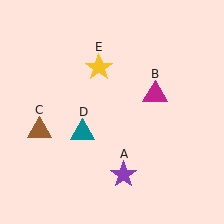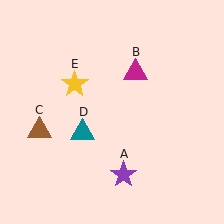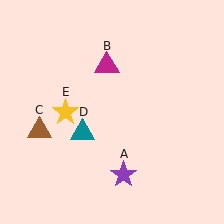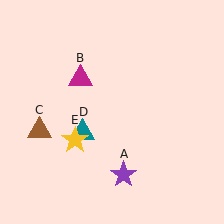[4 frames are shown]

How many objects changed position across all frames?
2 objects changed position: magenta triangle (object B), yellow star (object E).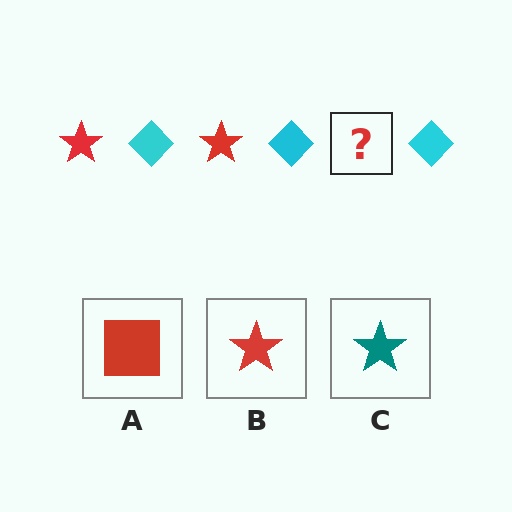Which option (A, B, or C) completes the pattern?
B.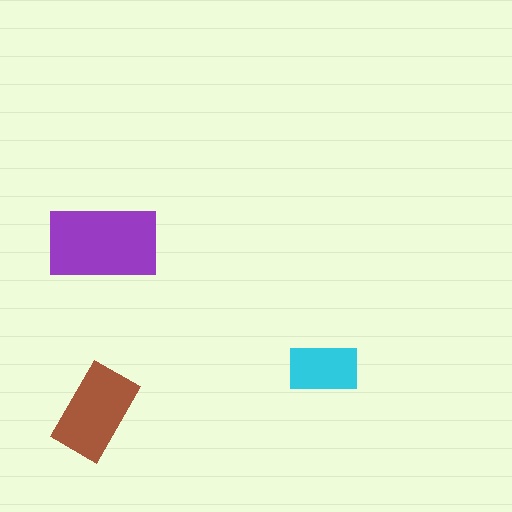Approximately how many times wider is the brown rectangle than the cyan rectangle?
About 1.5 times wider.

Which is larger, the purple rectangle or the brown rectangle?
The purple one.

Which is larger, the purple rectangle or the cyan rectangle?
The purple one.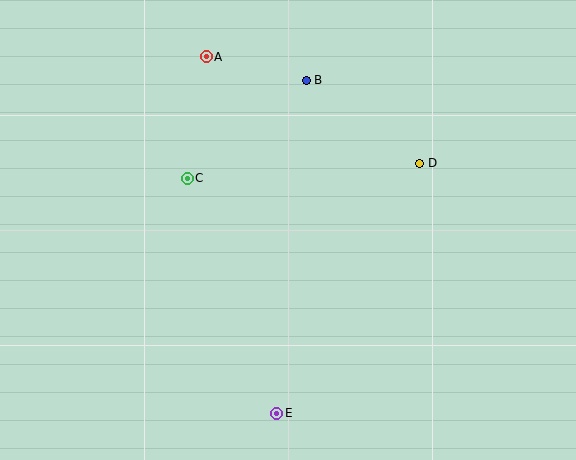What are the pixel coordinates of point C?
Point C is at (187, 178).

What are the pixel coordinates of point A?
Point A is at (206, 57).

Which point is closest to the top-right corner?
Point D is closest to the top-right corner.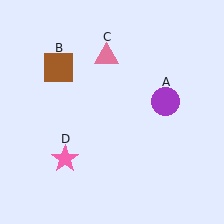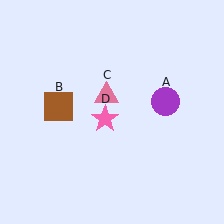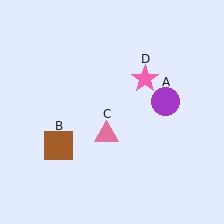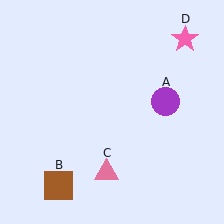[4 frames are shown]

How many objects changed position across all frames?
3 objects changed position: brown square (object B), pink triangle (object C), pink star (object D).